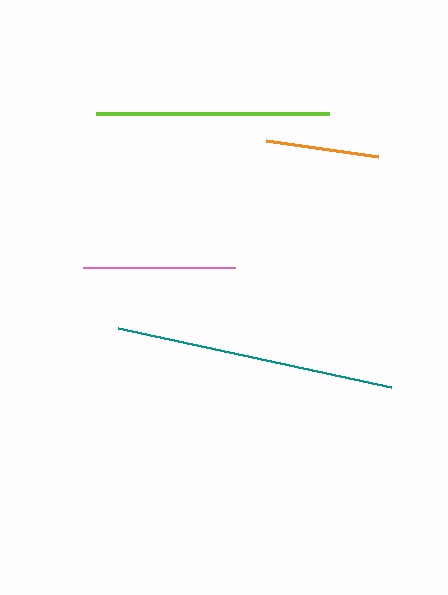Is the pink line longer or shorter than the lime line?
The lime line is longer than the pink line.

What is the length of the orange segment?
The orange segment is approximately 113 pixels long.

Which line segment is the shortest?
The orange line is the shortest at approximately 113 pixels.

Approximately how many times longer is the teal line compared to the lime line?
The teal line is approximately 1.2 times the length of the lime line.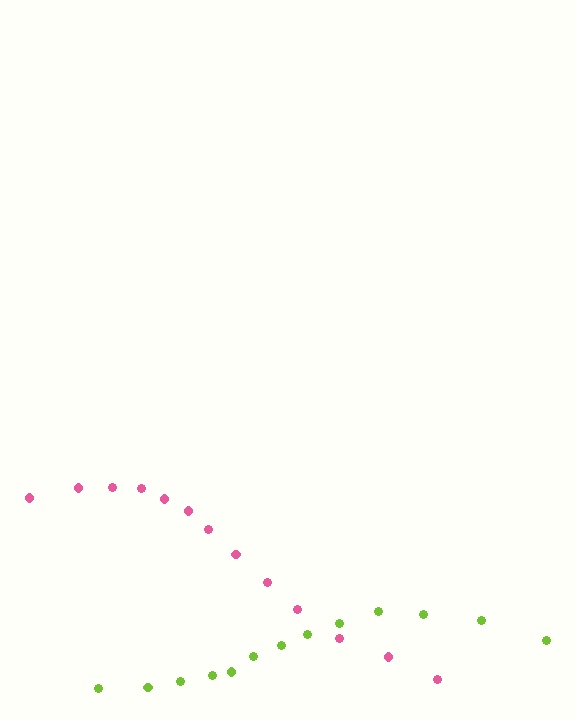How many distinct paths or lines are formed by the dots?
There are 2 distinct paths.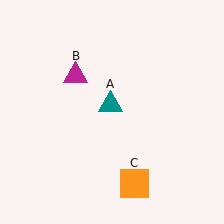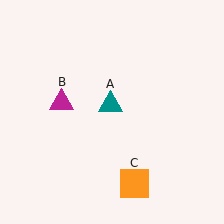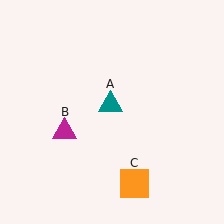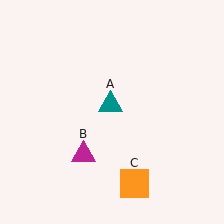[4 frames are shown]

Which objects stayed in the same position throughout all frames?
Teal triangle (object A) and orange square (object C) remained stationary.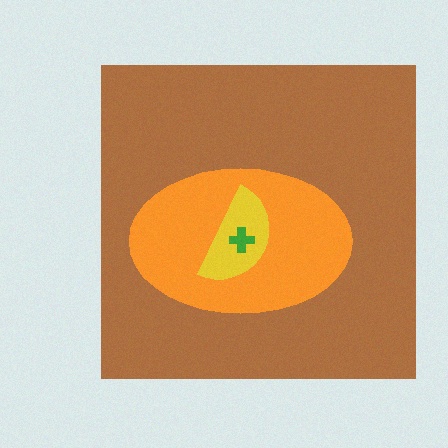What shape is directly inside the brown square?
The orange ellipse.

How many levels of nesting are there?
4.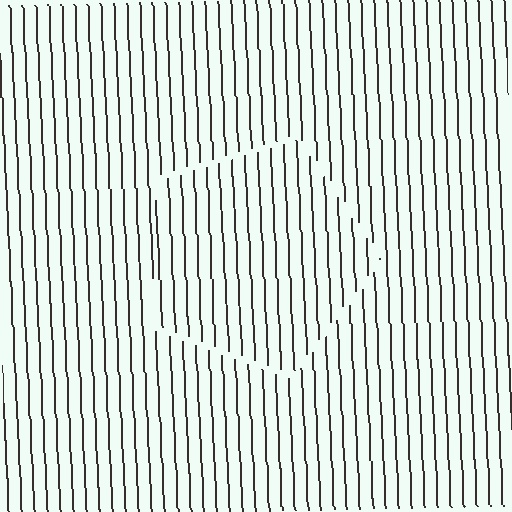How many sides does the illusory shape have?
5 sides — the line-ends trace a pentagon.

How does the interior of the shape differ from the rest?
The interior of the shape contains the same grating, shifted by half a period — the contour is defined by the phase discontinuity where line-ends from the inner and outer gratings abut.